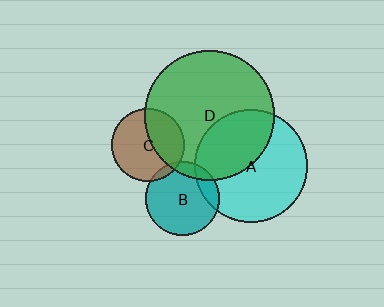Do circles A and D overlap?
Yes.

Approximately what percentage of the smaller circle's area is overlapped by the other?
Approximately 40%.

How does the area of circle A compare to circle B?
Approximately 2.3 times.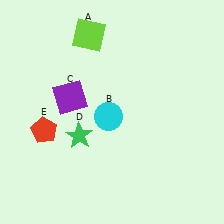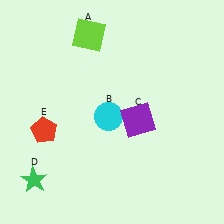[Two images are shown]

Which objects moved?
The objects that moved are: the purple square (C), the green star (D).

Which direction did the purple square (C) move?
The purple square (C) moved right.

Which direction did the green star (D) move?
The green star (D) moved left.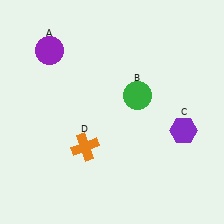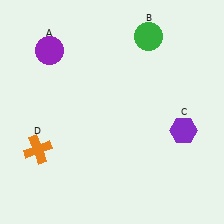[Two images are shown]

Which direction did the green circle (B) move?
The green circle (B) moved up.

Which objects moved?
The objects that moved are: the green circle (B), the orange cross (D).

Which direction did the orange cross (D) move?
The orange cross (D) moved left.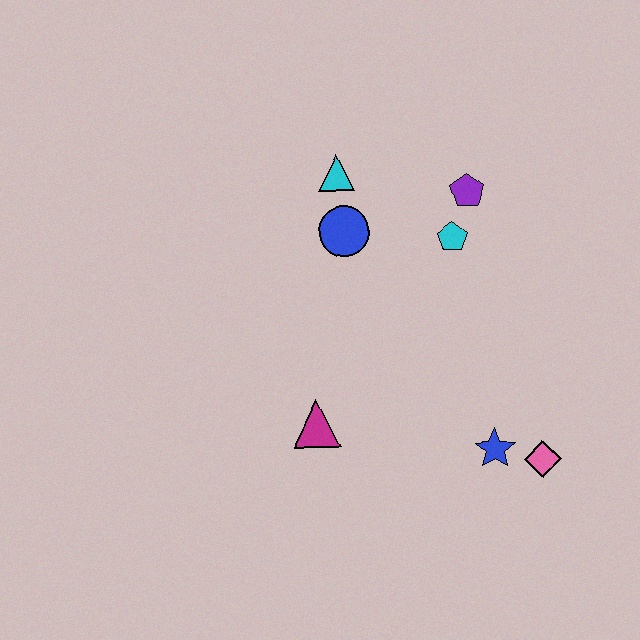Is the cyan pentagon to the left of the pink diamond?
Yes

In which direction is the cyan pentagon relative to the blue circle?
The cyan pentagon is to the right of the blue circle.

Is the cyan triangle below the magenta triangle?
No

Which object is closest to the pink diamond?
The blue star is closest to the pink diamond.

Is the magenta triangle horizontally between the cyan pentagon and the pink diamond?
No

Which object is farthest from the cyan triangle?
The pink diamond is farthest from the cyan triangle.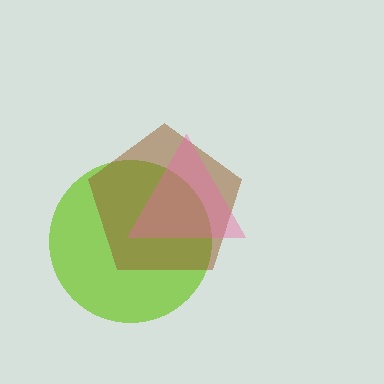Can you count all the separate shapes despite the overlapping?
Yes, there are 3 separate shapes.